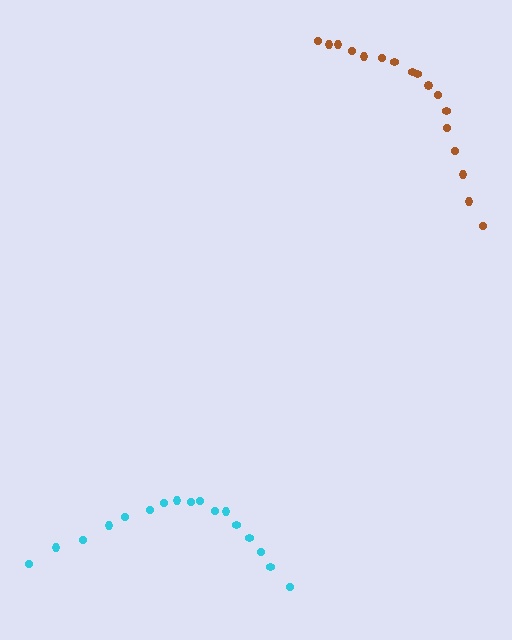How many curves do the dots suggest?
There are 2 distinct paths.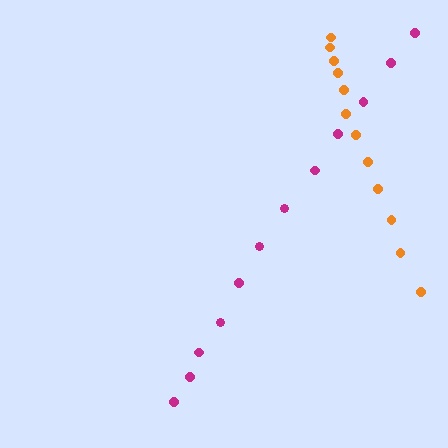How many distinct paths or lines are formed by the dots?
There are 2 distinct paths.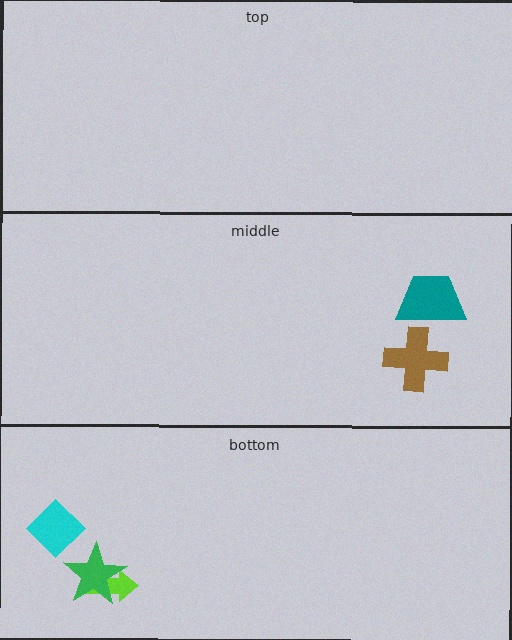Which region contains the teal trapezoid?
The middle region.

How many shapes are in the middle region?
2.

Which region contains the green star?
The bottom region.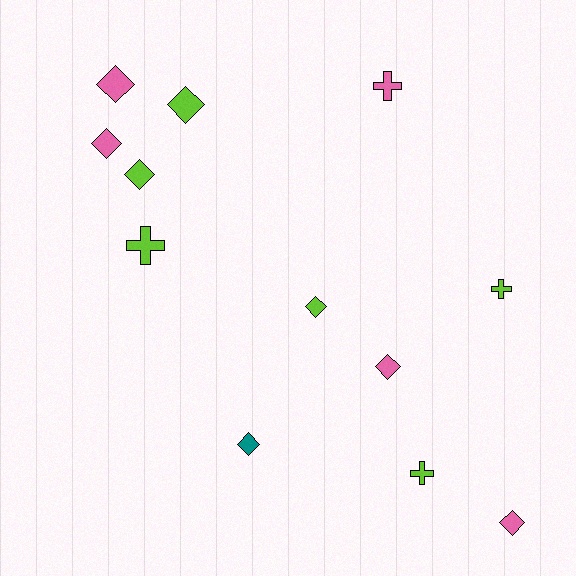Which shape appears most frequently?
Diamond, with 8 objects.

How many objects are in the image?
There are 12 objects.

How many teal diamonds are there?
There is 1 teal diamond.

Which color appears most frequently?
Lime, with 6 objects.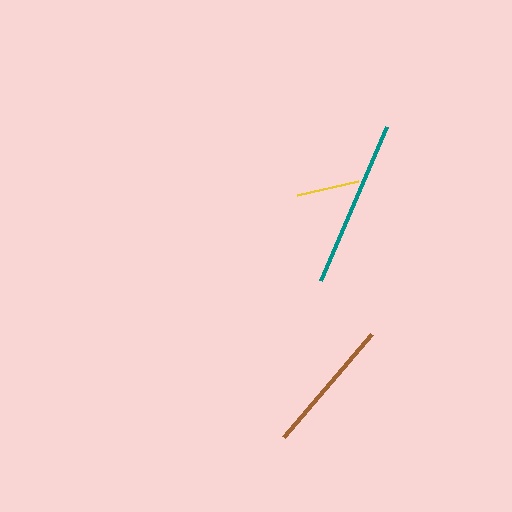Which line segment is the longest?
The teal line is the longest at approximately 168 pixels.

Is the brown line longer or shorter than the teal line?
The teal line is longer than the brown line.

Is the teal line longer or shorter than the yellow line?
The teal line is longer than the yellow line.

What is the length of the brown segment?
The brown segment is approximately 136 pixels long.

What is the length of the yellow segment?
The yellow segment is approximately 62 pixels long.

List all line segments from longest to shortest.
From longest to shortest: teal, brown, yellow.